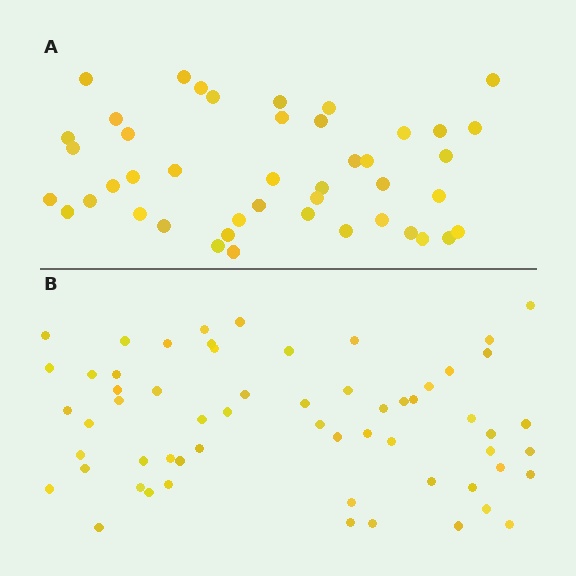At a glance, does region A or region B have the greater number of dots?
Region B (the bottom region) has more dots.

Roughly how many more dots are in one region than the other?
Region B has approximately 15 more dots than region A.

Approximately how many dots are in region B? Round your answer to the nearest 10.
About 60 dots.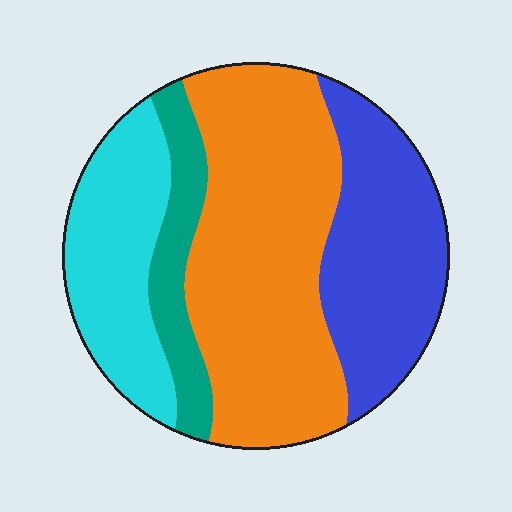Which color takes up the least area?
Teal, at roughly 10%.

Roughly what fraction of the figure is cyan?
Cyan covers about 20% of the figure.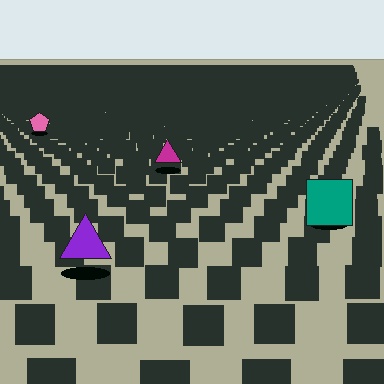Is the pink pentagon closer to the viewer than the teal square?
No. The teal square is closer — you can tell from the texture gradient: the ground texture is coarser near it.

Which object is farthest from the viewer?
The pink pentagon is farthest from the viewer. It appears smaller and the ground texture around it is denser.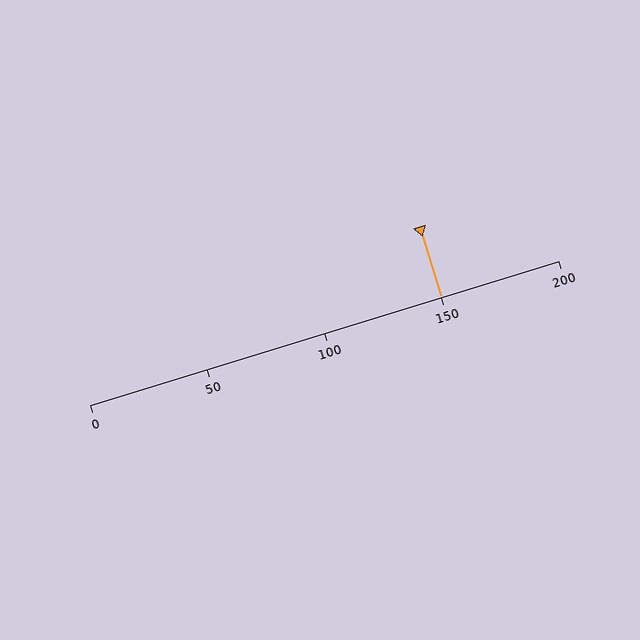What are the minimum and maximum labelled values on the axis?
The axis runs from 0 to 200.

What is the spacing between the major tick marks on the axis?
The major ticks are spaced 50 apart.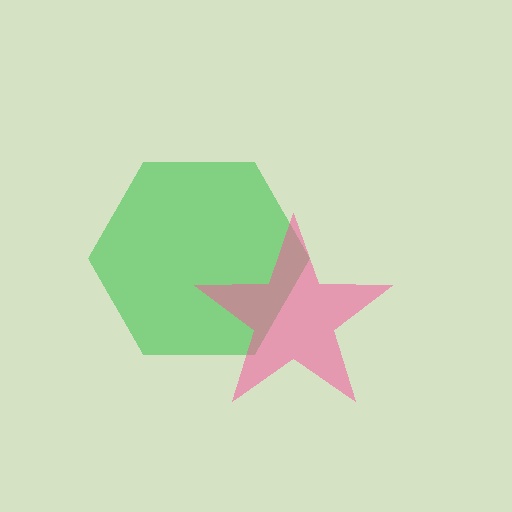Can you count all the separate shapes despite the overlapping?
Yes, there are 2 separate shapes.